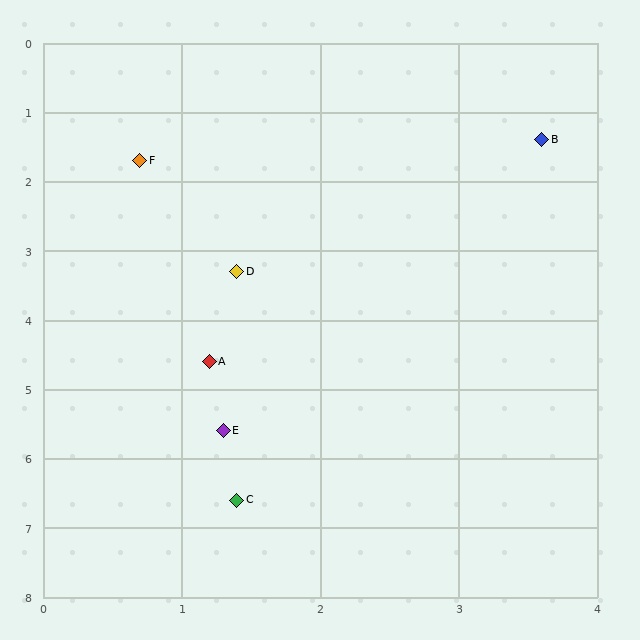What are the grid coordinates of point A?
Point A is at approximately (1.2, 4.6).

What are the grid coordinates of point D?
Point D is at approximately (1.4, 3.3).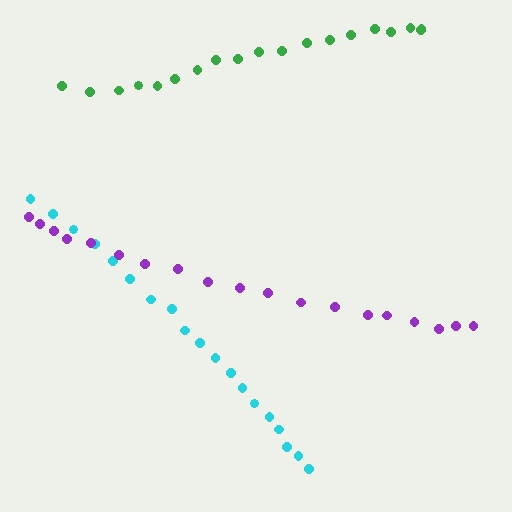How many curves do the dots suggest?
There are 3 distinct paths.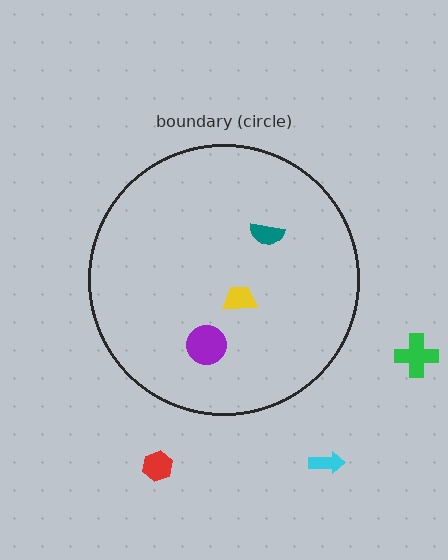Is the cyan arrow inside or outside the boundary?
Outside.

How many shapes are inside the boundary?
3 inside, 3 outside.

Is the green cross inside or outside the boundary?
Outside.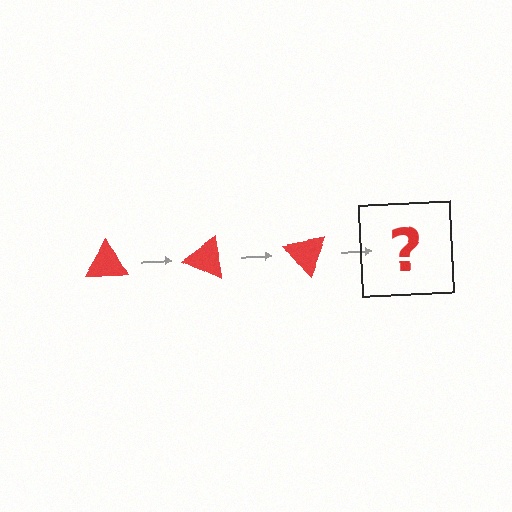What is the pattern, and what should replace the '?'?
The pattern is that the triangle rotates 25 degrees each step. The '?' should be a red triangle rotated 75 degrees.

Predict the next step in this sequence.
The next step is a red triangle rotated 75 degrees.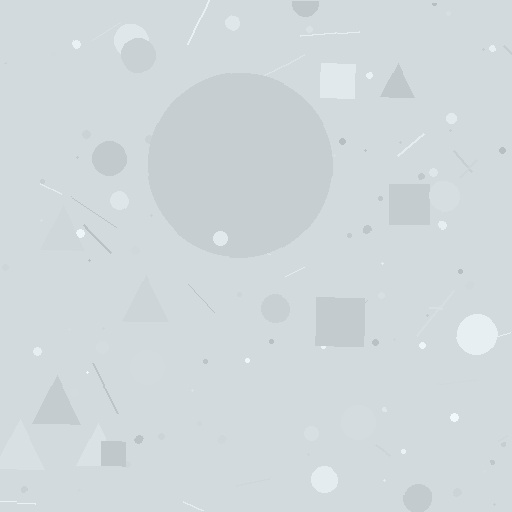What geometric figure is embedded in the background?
A circle is embedded in the background.